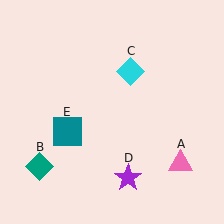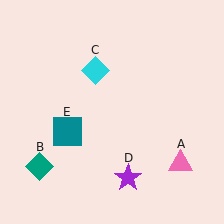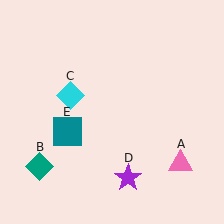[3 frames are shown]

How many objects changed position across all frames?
1 object changed position: cyan diamond (object C).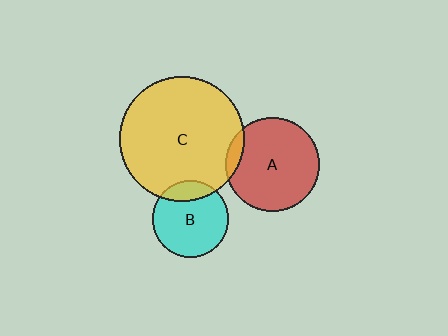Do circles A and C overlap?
Yes.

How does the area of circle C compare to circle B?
Approximately 2.7 times.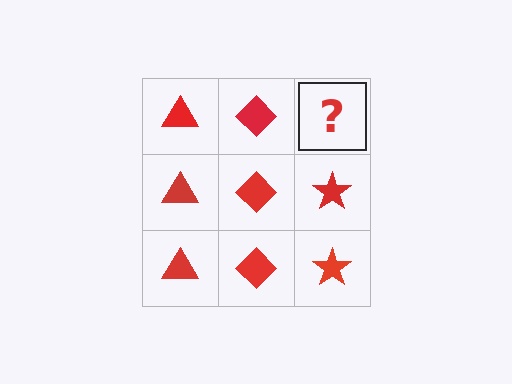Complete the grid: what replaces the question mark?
The question mark should be replaced with a red star.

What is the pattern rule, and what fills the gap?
The rule is that each column has a consistent shape. The gap should be filled with a red star.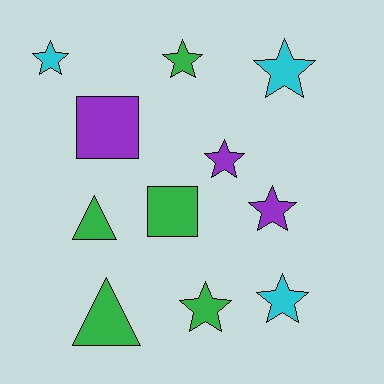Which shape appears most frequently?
Star, with 7 objects.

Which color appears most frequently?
Green, with 5 objects.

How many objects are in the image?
There are 11 objects.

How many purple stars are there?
There are 2 purple stars.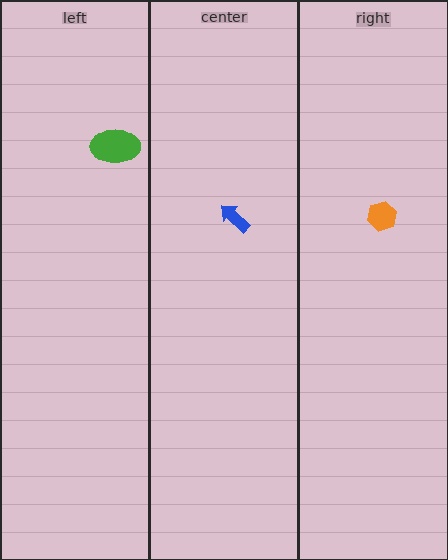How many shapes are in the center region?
1.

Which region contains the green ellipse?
The left region.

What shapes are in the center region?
The blue arrow.